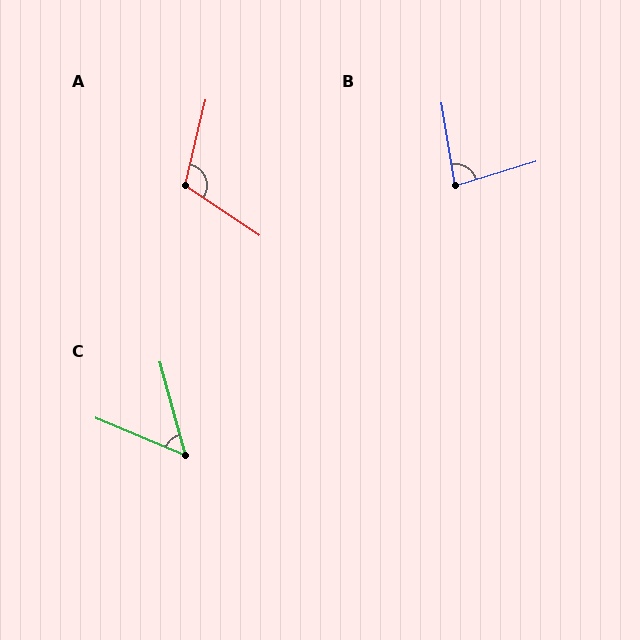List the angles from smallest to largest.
C (52°), B (82°), A (110°).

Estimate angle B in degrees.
Approximately 82 degrees.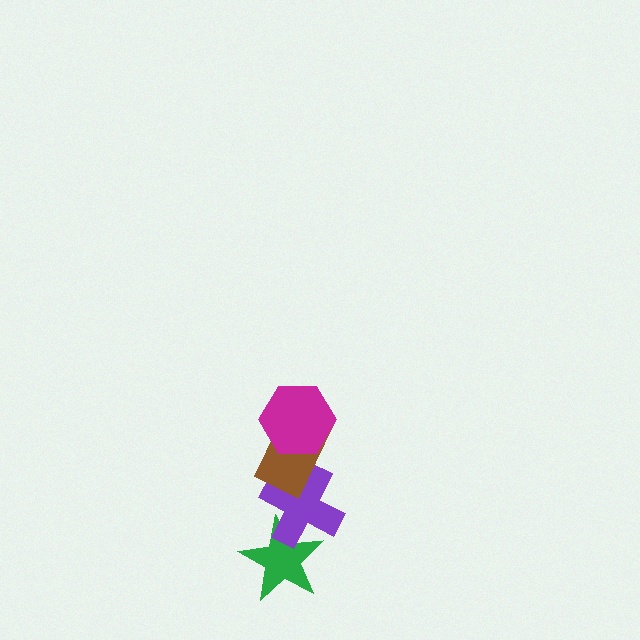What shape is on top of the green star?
The purple cross is on top of the green star.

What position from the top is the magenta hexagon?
The magenta hexagon is 1st from the top.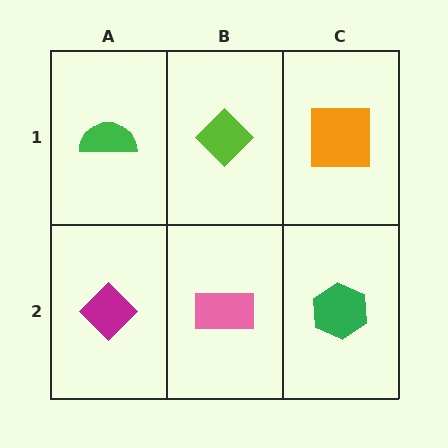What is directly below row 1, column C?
A green hexagon.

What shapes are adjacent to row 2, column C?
An orange square (row 1, column C), a pink rectangle (row 2, column B).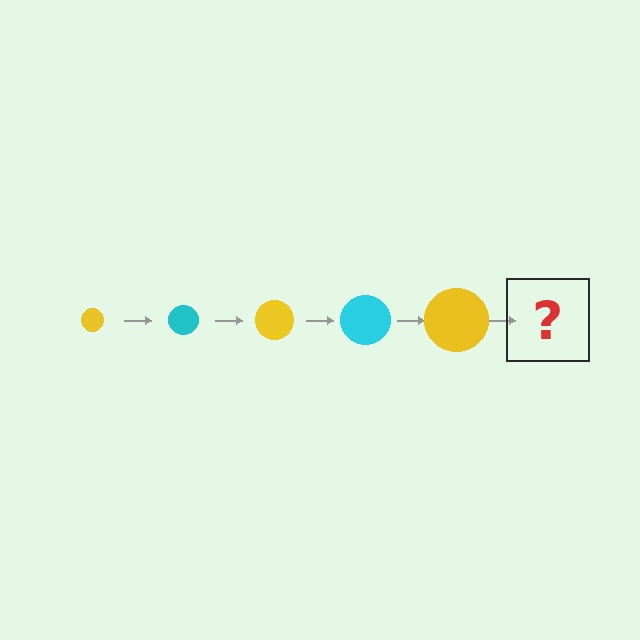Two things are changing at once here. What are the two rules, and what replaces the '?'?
The two rules are that the circle grows larger each step and the color cycles through yellow and cyan. The '?' should be a cyan circle, larger than the previous one.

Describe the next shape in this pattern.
It should be a cyan circle, larger than the previous one.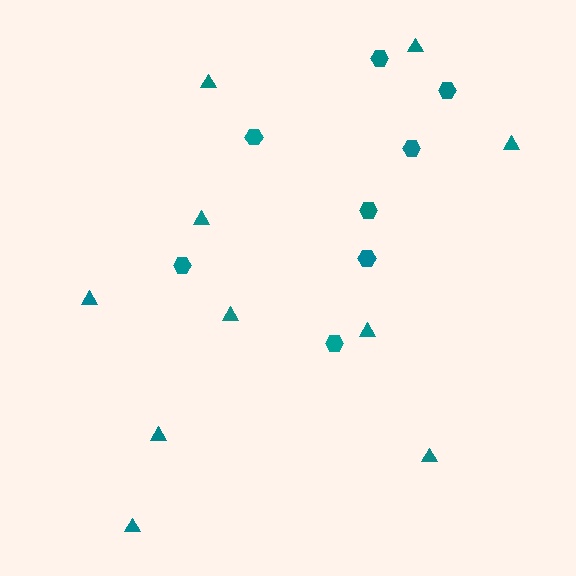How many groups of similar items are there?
There are 2 groups: one group of hexagons (8) and one group of triangles (10).